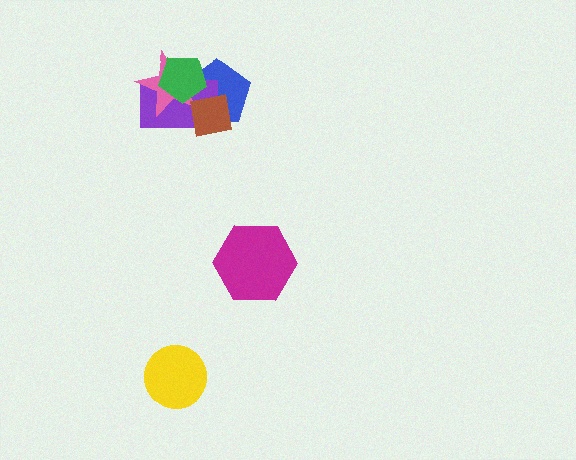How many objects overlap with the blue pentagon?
4 objects overlap with the blue pentagon.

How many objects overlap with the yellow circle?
0 objects overlap with the yellow circle.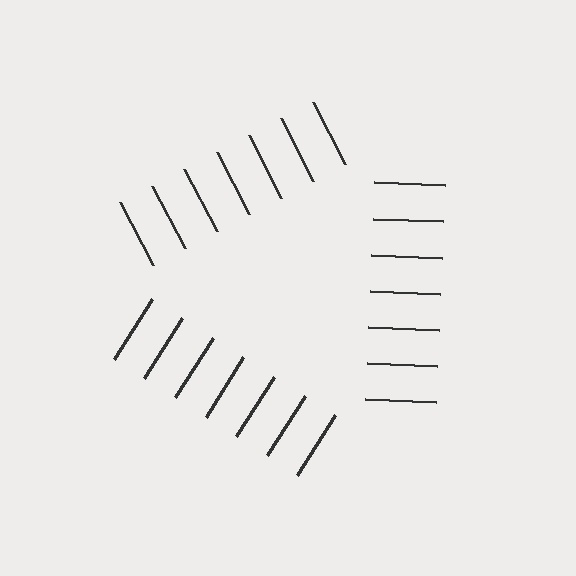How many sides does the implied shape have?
3 sides — the line-ends trace a triangle.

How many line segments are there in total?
21 — 7 along each of the 3 edges.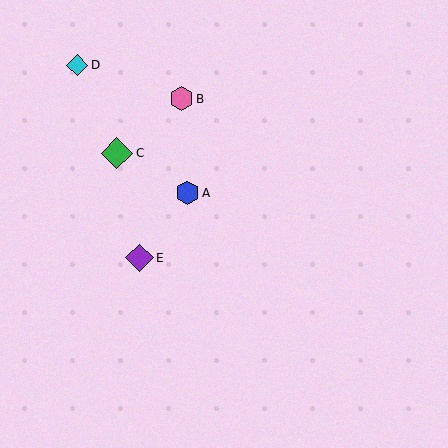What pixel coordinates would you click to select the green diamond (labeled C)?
Click at (117, 153) to select the green diamond C.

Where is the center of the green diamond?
The center of the green diamond is at (117, 153).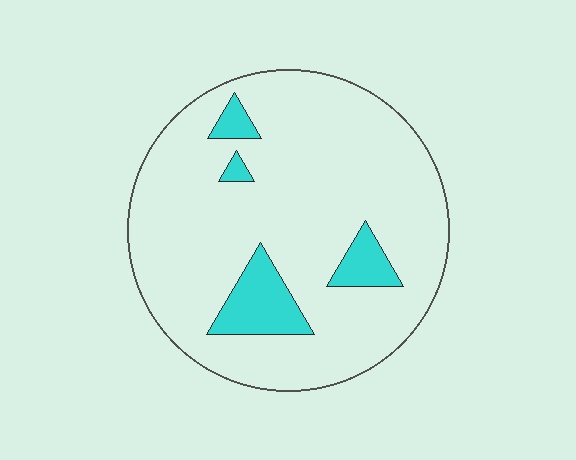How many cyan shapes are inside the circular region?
4.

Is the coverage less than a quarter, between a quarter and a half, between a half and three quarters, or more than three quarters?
Less than a quarter.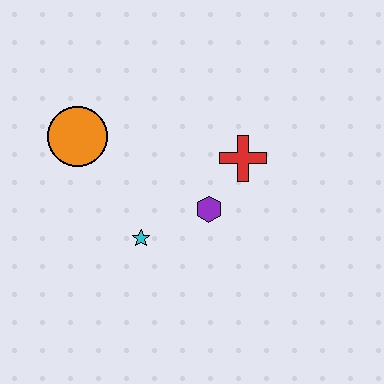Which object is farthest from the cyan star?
The red cross is farthest from the cyan star.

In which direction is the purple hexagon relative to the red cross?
The purple hexagon is below the red cross.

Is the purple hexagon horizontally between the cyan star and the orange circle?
No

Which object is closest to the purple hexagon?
The red cross is closest to the purple hexagon.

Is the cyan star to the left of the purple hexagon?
Yes